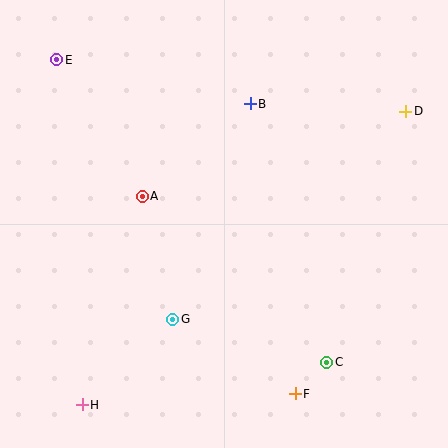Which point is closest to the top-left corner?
Point E is closest to the top-left corner.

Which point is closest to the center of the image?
Point A at (142, 197) is closest to the center.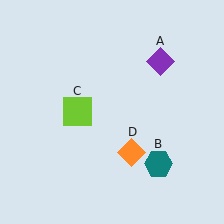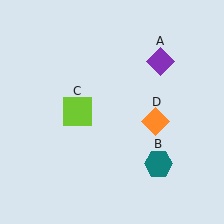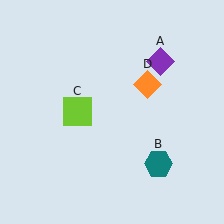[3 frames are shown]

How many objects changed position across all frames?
1 object changed position: orange diamond (object D).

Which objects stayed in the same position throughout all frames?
Purple diamond (object A) and teal hexagon (object B) and lime square (object C) remained stationary.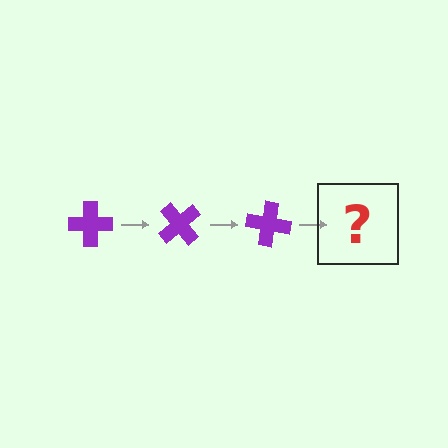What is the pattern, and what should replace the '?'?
The pattern is that the cross rotates 50 degrees each step. The '?' should be a purple cross rotated 150 degrees.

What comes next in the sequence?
The next element should be a purple cross rotated 150 degrees.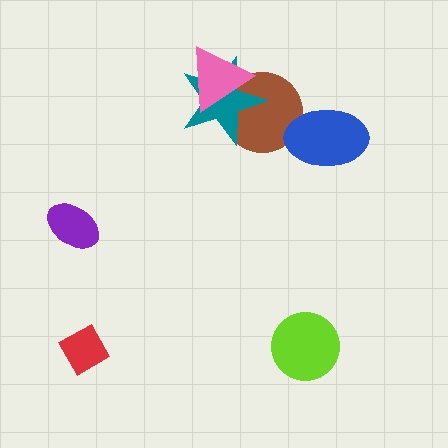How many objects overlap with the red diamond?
0 objects overlap with the red diamond.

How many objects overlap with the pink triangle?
2 objects overlap with the pink triangle.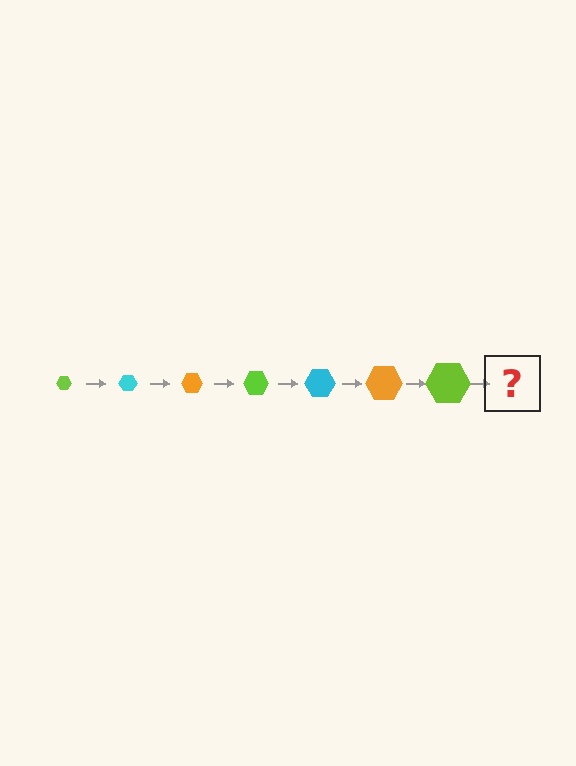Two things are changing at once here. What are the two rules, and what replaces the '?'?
The two rules are that the hexagon grows larger each step and the color cycles through lime, cyan, and orange. The '?' should be a cyan hexagon, larger than the previous one.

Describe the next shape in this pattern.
It should be a cyan hexagon, larger than the previous one.